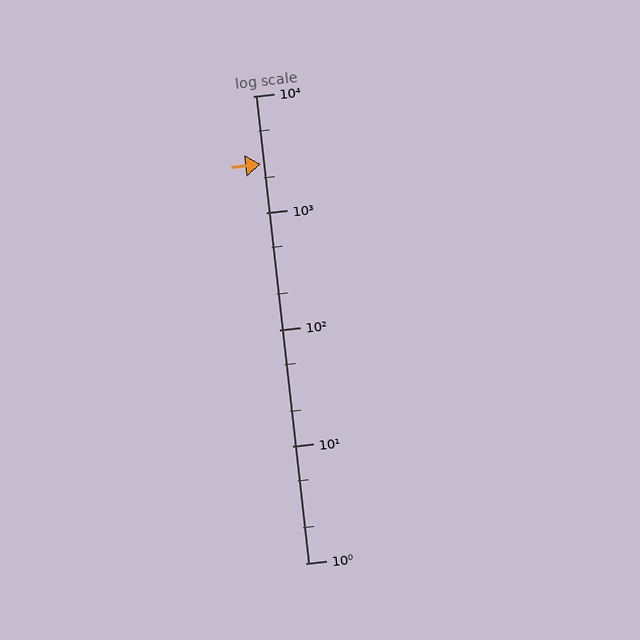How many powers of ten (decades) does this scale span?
The scale spans 4 decades, from 1 to 10000.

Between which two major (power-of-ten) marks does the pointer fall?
The pointer is between 1000 and 10000.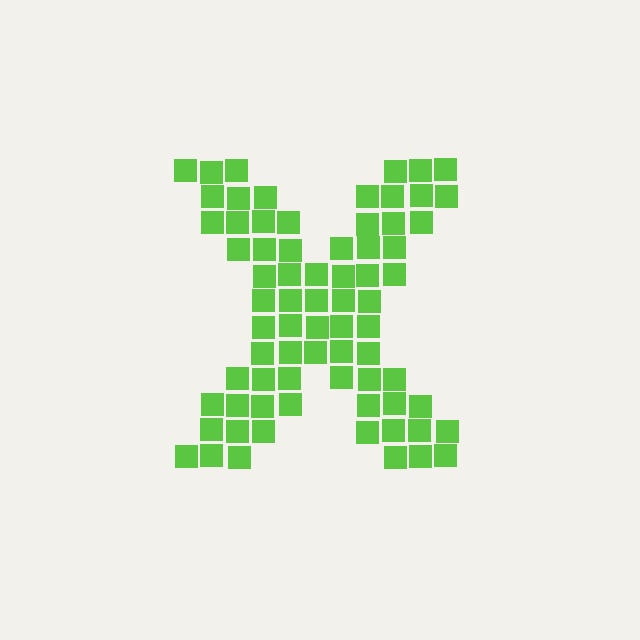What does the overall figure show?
The overall figure shows the letter X.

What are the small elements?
The small elements are squares.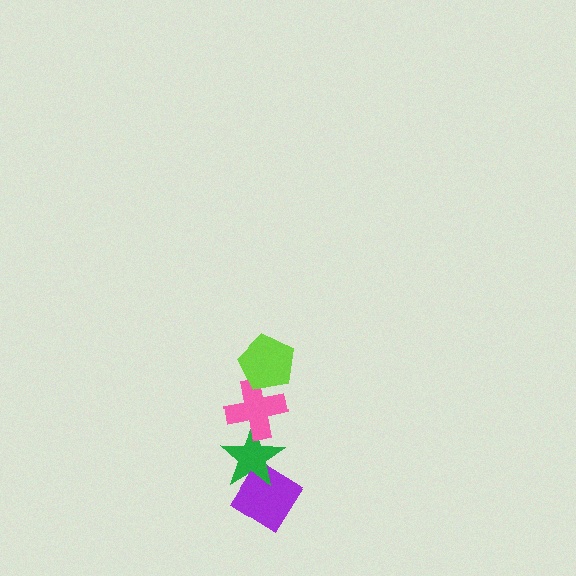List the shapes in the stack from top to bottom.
From top to bottom: the lime pentagon, the pink cross, the green star, the purple diamond.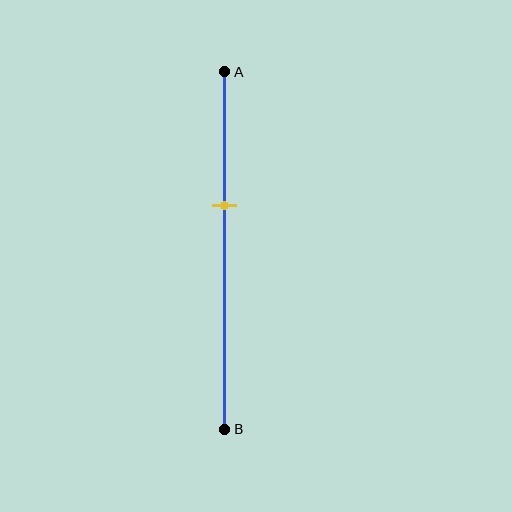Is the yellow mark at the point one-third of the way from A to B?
No, the mark is at about 35% from A, not at the 33% one-third point.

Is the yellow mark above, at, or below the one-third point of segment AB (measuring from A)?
The yellow mark is below the one-third point of segment AB.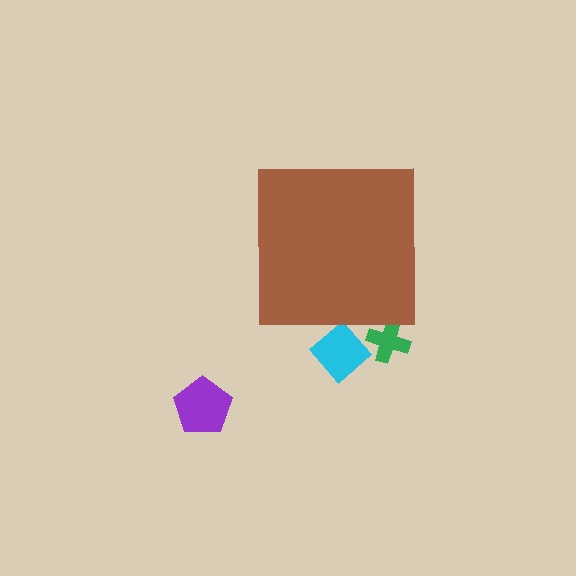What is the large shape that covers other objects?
A brown square.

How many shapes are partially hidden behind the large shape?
2 shapes are partially hidden.